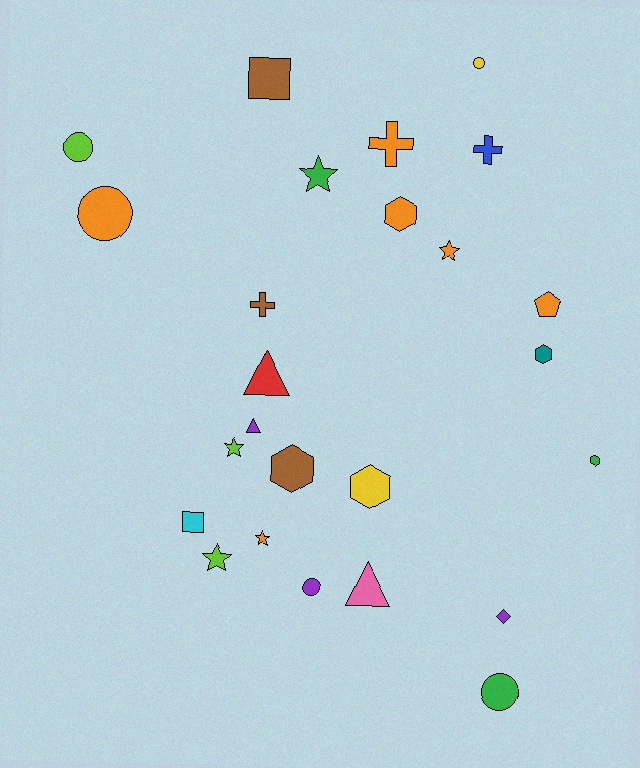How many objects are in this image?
There are 25 objects.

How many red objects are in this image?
There is 1 red object.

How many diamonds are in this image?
There is 1 diamond.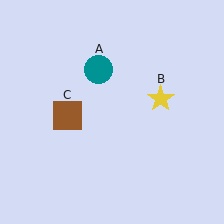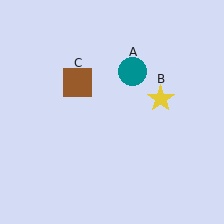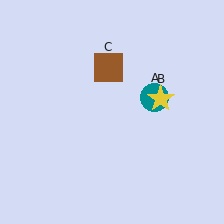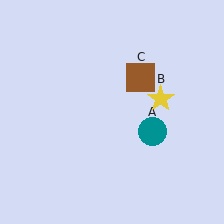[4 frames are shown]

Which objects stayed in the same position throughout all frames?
Yellow star (object B) remained stationary.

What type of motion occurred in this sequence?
The teal circle (object A), brown square (object C) rotated clockwise around the center of the scene.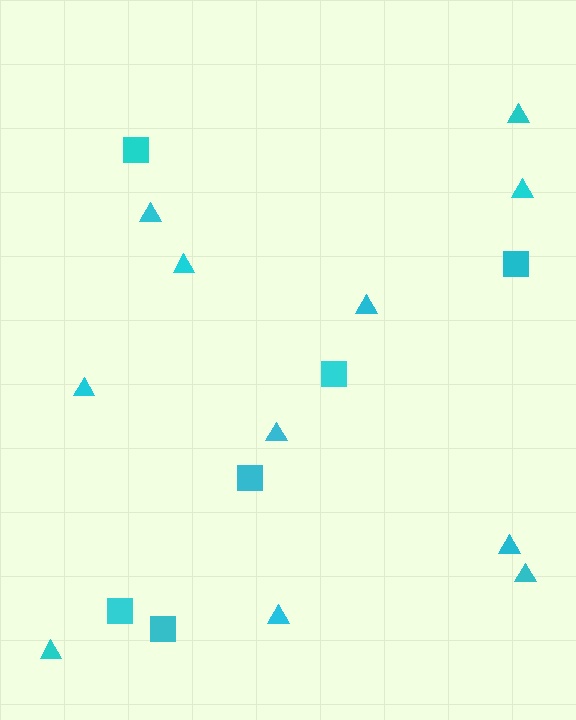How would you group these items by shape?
There are 2 groups: one group of triangles (11) and one group of squares (6).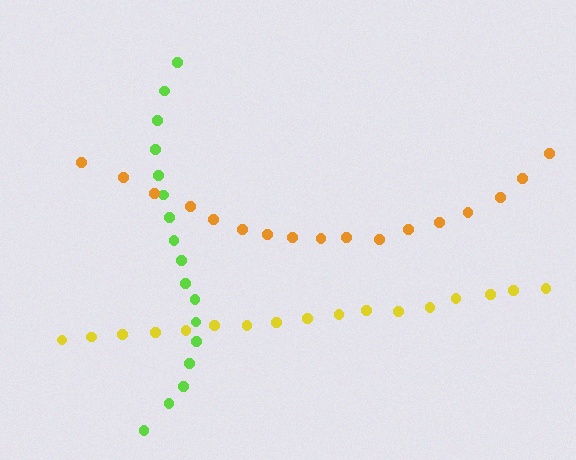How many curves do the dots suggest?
There are 3 distinct paths.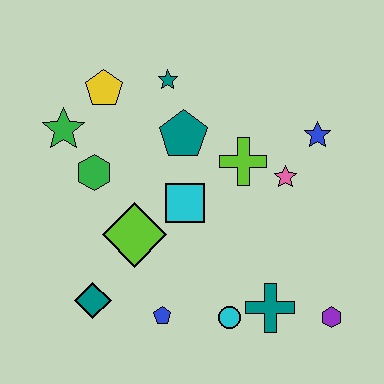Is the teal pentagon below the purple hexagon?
No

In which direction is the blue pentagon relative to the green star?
The blue pentagon is below the green star.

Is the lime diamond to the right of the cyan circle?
No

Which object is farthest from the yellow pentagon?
The purple hexagon is farthest from the yellow pentagon.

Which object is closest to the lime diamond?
The cyan square is closest to the lime diamond.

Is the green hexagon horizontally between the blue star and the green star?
Yes